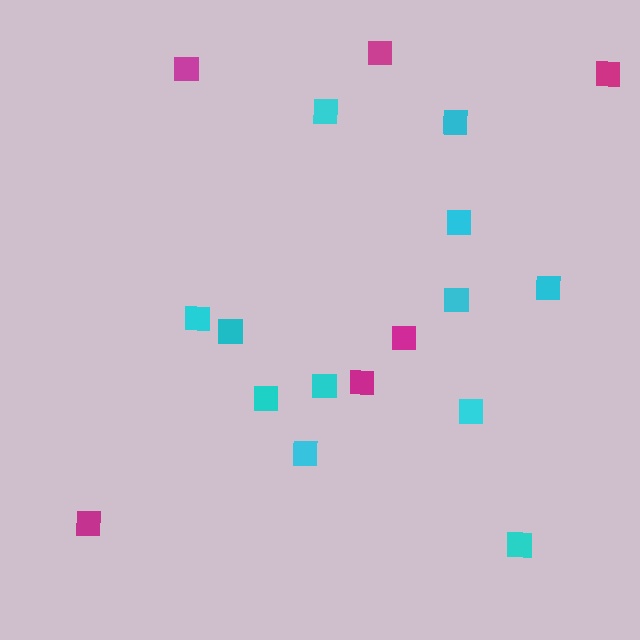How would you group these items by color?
There are 2 groups: one group of cyan squares (12) and one group of magenta squares (6).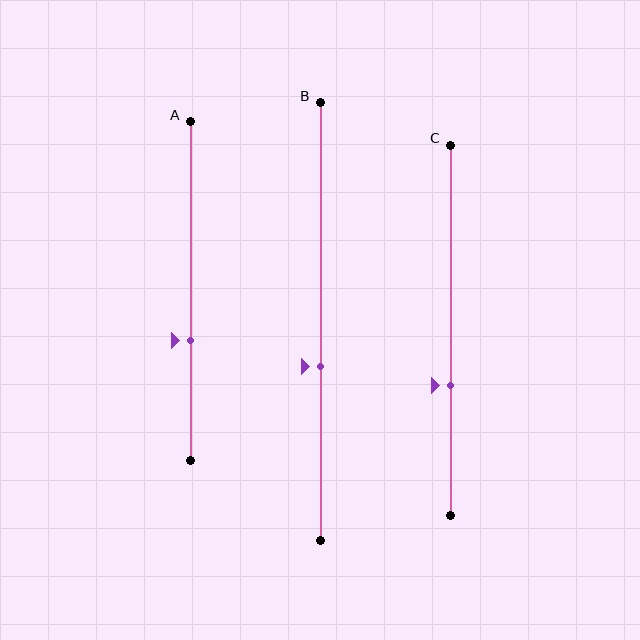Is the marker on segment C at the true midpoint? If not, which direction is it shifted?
No, the marker on segment C is shifted downward by about 15% of the segment length.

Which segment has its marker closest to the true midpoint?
Segment B has its marker closest to the true midpoint.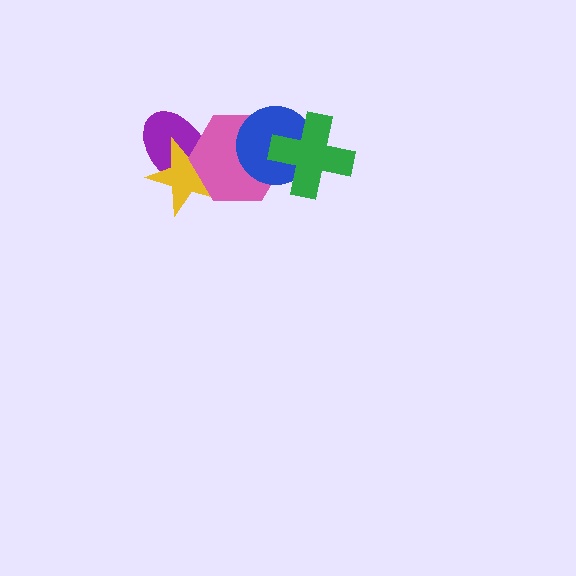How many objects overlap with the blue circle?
2 objects overlap with the blue circle.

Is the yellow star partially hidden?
Yes, it is partially covered by another shape.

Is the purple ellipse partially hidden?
Yes, it is partially covered by another shape.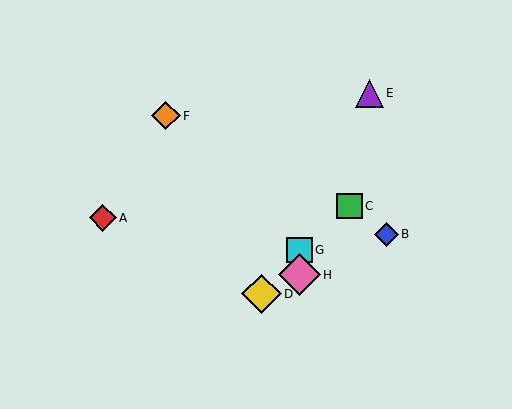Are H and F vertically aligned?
No, H is at x≈299 and F is at x≈166.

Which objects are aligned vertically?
Objects G, H are aligned vertically.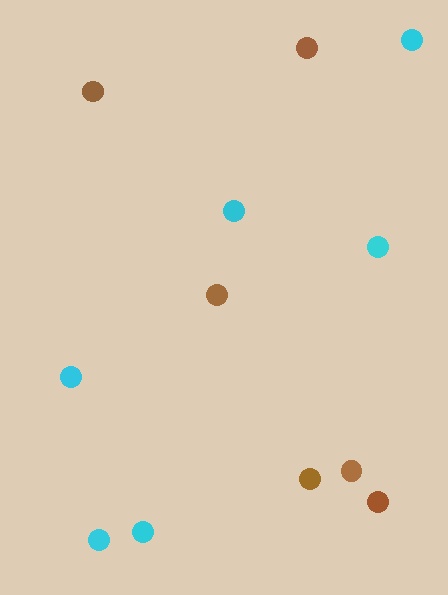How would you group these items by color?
There are 2 groups: one group of cyan circles (6) and one group of brown circles (6).